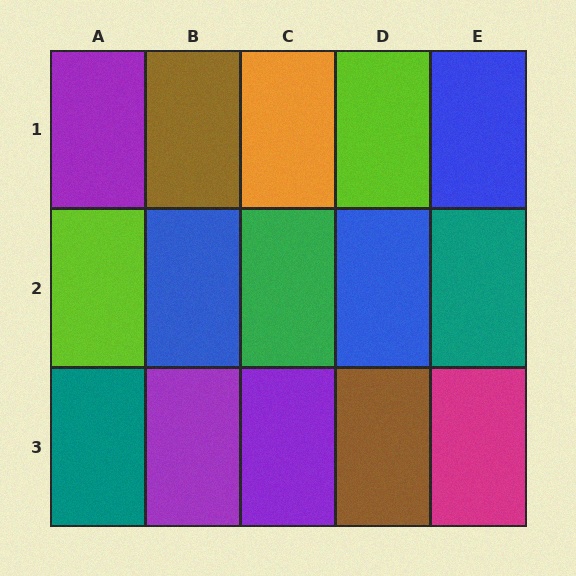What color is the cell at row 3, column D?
Brown.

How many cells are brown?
2 cells are brown.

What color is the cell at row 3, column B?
Purple.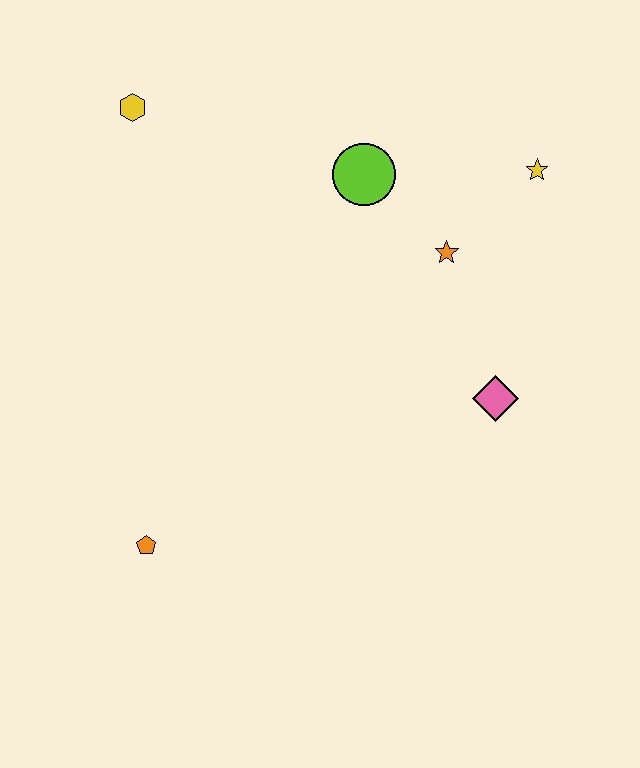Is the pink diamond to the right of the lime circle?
Yes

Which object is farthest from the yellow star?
The orange pentagon is farthest from the yellow star.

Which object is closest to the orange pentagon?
The pink diamond is closest to the orange pentagon.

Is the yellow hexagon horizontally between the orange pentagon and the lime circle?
No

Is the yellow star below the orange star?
No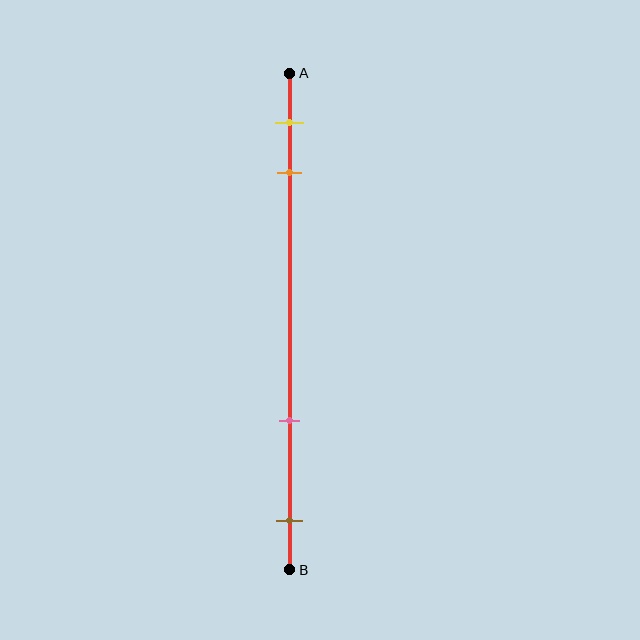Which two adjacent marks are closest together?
The yellow and orange marks are the closest adjacent pair.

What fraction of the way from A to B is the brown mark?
The brown mark is approximately 90% (0.9) of the way from A to B.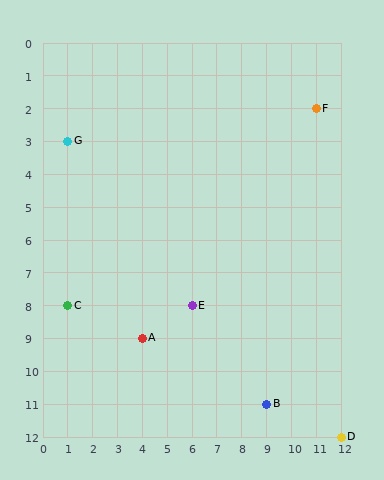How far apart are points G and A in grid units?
Points G and A are 3 columns and 6 rows apart (about 6.7 grid units diagonally).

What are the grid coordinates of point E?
Point E is at grid coordinates (6, 8).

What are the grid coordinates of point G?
Point G is at grid coordinates (1, 3).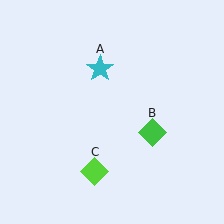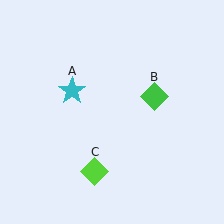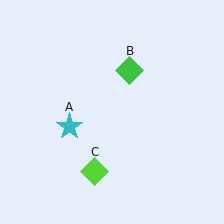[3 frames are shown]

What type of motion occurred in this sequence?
The cyan star (object A), green diamond (object B) rotated counterclockwise around the center of the scene.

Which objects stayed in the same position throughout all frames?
Lime diamond (object C) remained stationary.